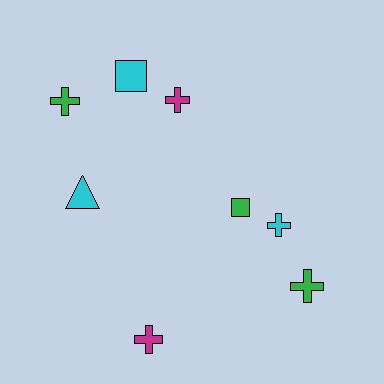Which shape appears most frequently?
Cross, with 5 objects.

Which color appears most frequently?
Green, with 3 objects.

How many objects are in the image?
There are 8 objects.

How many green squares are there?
There is 1 green square.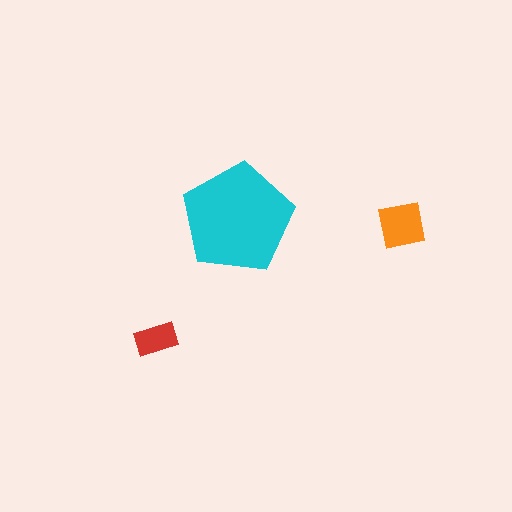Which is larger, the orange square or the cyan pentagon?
The cyan pentagon.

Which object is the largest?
The cyan pentagon.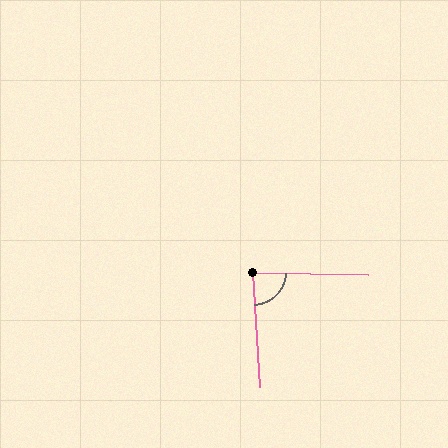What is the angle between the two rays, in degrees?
Approximately 86 degrees.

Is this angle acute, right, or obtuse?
It is approximately a right angle.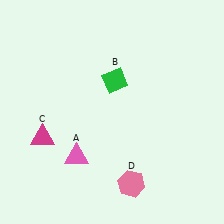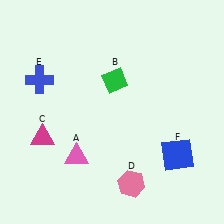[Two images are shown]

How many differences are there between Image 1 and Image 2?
There are 2 differences between the two images.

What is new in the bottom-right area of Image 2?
A blue square (F) was added in the bottom-right area of Image 2.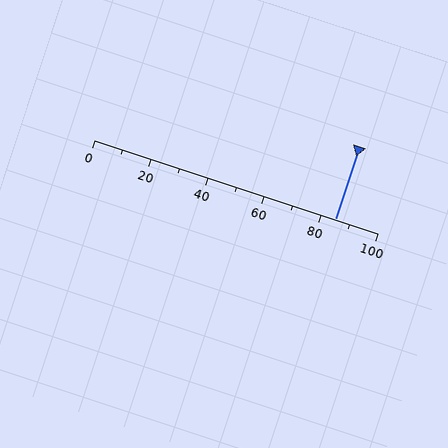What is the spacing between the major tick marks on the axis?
The major ticks are spaced 20 apart.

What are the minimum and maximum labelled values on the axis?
The axis runs from 0 to 100.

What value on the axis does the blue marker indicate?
The marker indicates approximately 85.